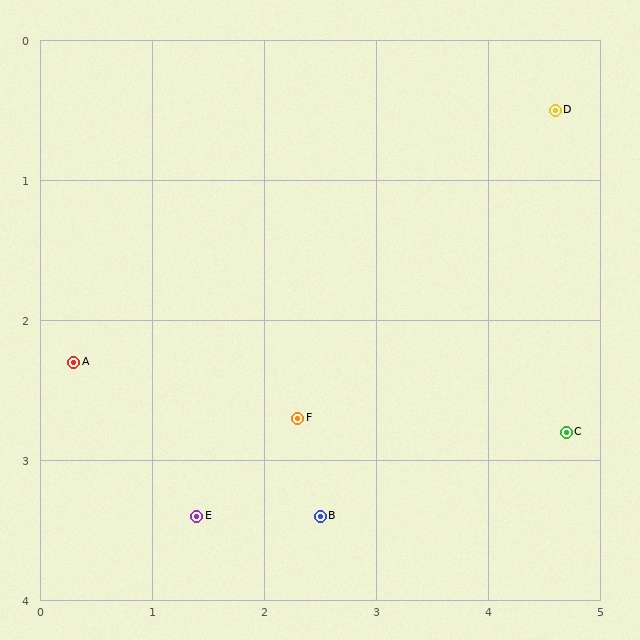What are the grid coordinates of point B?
Point B is at approximately (2.5, 3.4).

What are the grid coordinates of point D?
Point D is at approximately (4.6, 0.5).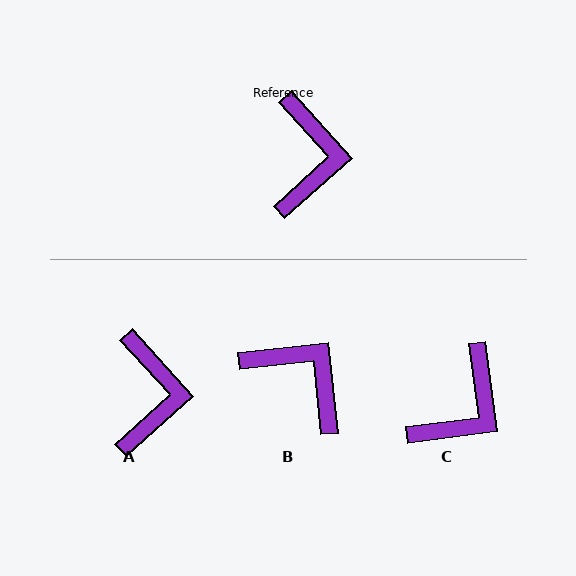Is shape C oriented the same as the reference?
No, it is off by about 35 degrees.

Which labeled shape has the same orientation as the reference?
A.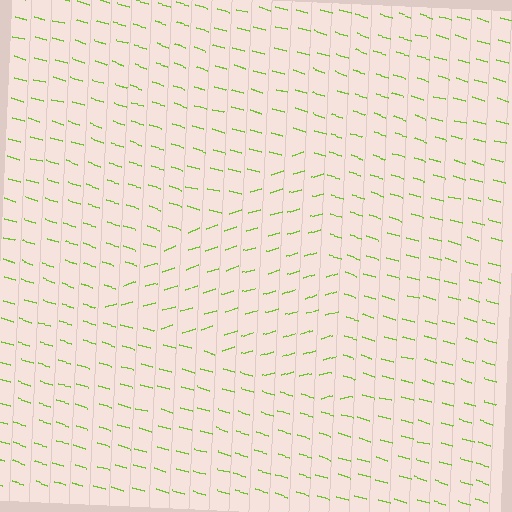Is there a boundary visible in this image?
Yes, there is a texture boundary formed by a change in line orientation.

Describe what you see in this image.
The image is filled with small lime line segments. A triangle region in the image has lines oriented differently from the surrounding lines, creating a visible texture boundary.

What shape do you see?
I see a triangle.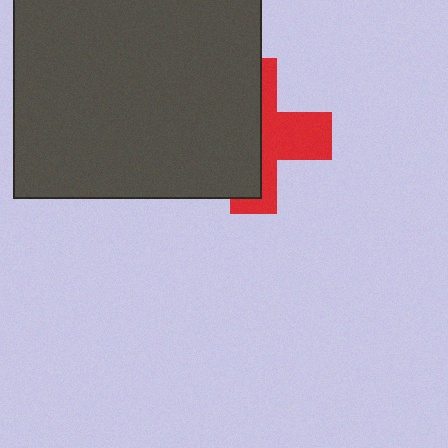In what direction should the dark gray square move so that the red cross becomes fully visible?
The dark gray square should move left. That is the shortest direction to clear the overlap and leave the red cross fully visible.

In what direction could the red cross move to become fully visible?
The red cross could move right. That would shift it out from behind the dark gray square entirely.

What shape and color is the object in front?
The object in front is a dark gray square.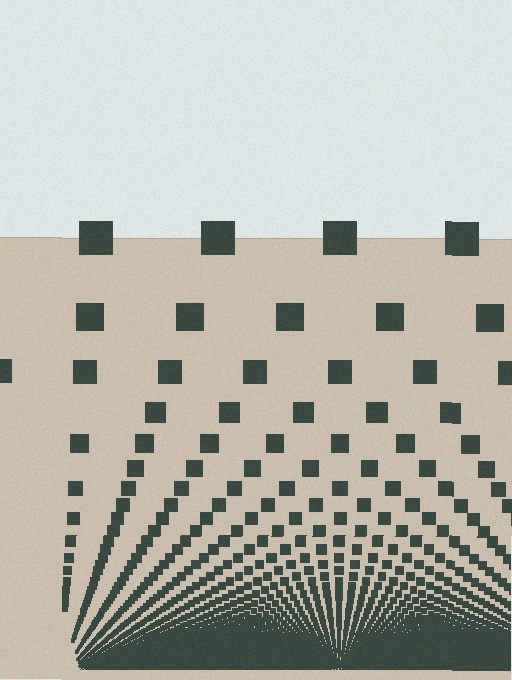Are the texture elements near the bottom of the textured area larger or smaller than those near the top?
Smaller. The gradient is inverted — elements near the bottom are smaller and denser.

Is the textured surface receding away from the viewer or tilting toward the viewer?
The surface appears to tilt toward the viewer. Texture elements get larger and sparser toward the top.